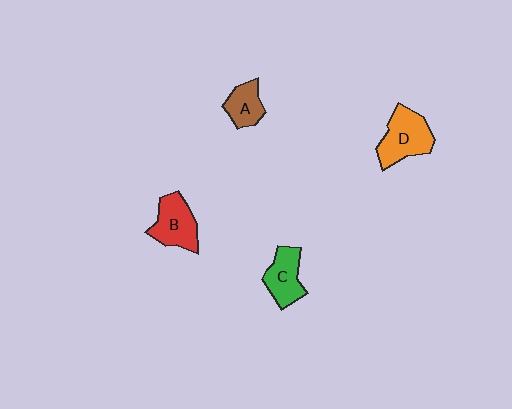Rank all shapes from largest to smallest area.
From largest to smallest: D (orange), B (red), C (green), A (brown).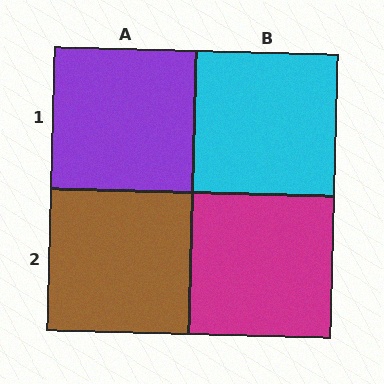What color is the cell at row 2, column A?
Brown.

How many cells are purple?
1 cell is purple.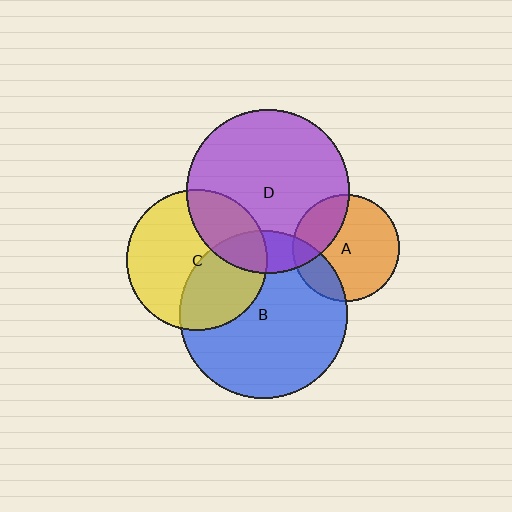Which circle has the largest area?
Circle B (blue).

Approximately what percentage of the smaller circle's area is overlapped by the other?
Approximately 30%.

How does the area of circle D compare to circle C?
Approximately 1.4 times.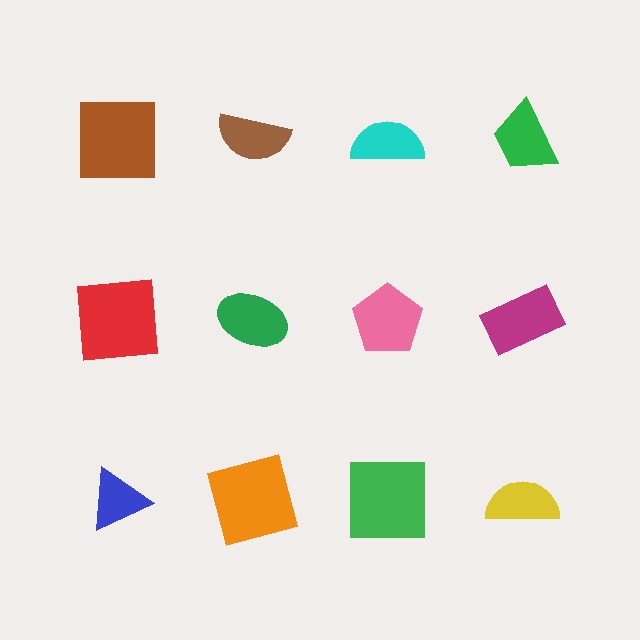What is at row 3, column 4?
A yellow semicircle.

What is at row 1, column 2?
A brown semicircle.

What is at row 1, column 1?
A brown square.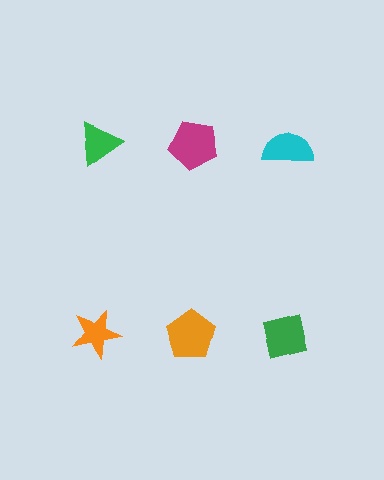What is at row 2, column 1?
An orange star.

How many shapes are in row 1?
3 shapes.